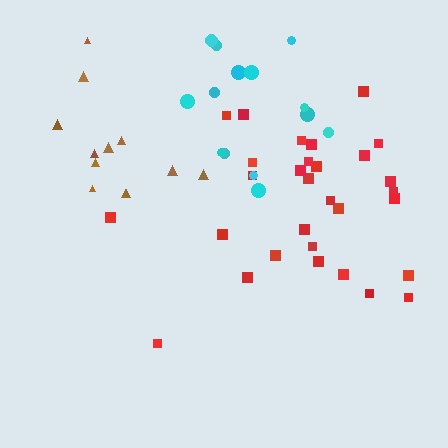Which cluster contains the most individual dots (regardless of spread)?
Red (30).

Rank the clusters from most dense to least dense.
red, cyan, brown.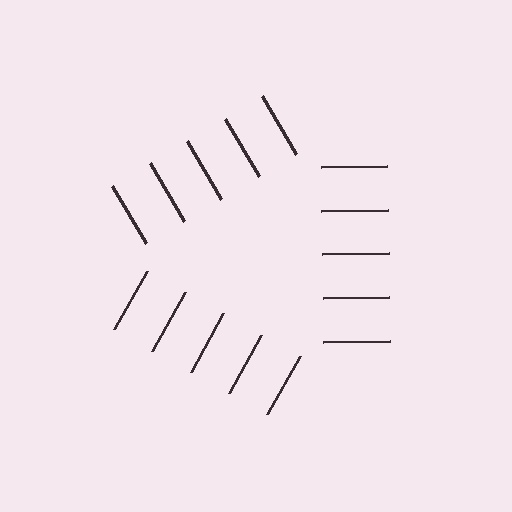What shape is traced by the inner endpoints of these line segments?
An illusory triangle — the line segments terminate on its edges but no continuous stroke is drawn.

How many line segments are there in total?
15 — 5 along each of the 3 edges.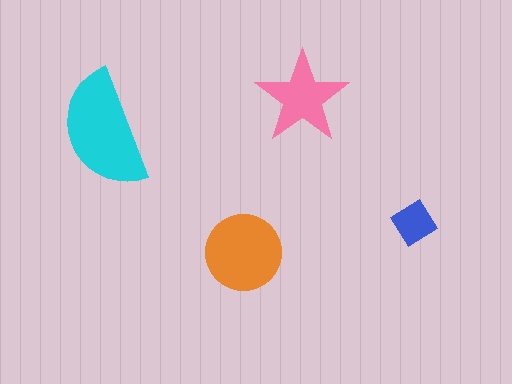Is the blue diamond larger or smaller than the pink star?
Smaller.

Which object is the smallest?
The blue diamond.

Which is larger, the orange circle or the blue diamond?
The orange circle.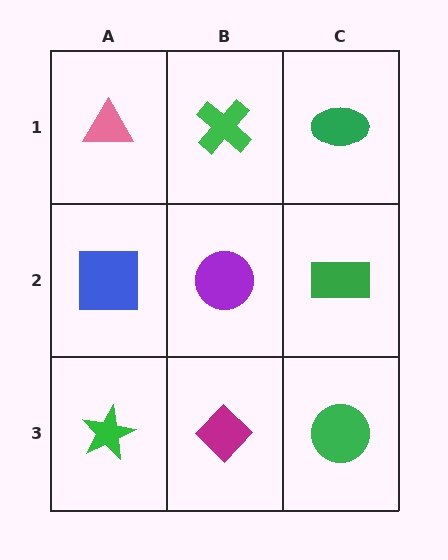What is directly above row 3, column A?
A blue square.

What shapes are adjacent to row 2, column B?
A green cross (row 1, column B), a magenta diamond (row 3, column B), a blue square (row 2, column A), a green rectangle (row 2, column C).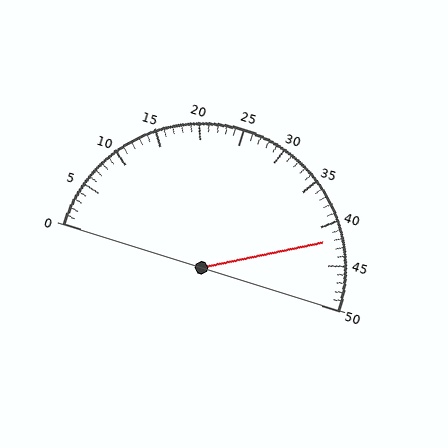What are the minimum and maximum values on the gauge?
The gauge ranges from 0 to 50.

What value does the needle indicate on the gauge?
The needle indicates approximately 42.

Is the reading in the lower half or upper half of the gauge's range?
The reading is in the upper half of the range (0 to 50).